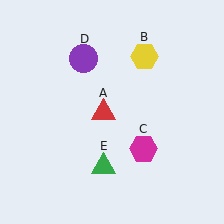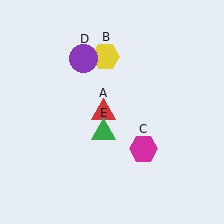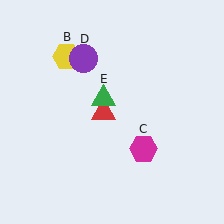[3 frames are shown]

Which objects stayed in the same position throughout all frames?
Red triangle (object A) and magenta hexagon (object C) and purple circle (object D) remained stationary.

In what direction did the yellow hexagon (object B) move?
The yellow hexagon (object B) moved left.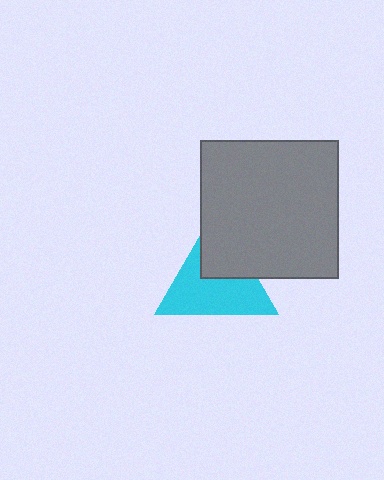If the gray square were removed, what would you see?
You would see the complete cyan triangle.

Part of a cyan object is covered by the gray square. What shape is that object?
It is a triangle.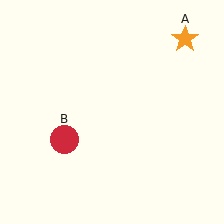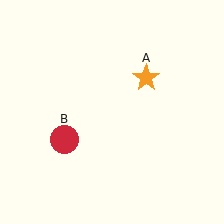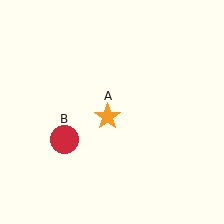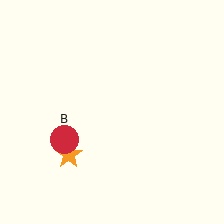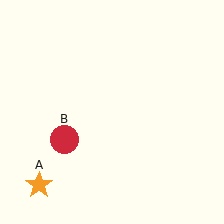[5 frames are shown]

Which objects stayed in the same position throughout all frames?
Red circle (object B) remained stationary.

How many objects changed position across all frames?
1 object changed position: orange star (object A).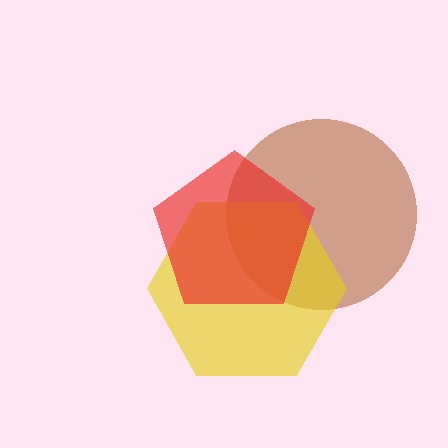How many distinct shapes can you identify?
There are 3 distinct shapes: a brown circle, a yellow hexagon, a red pentagon.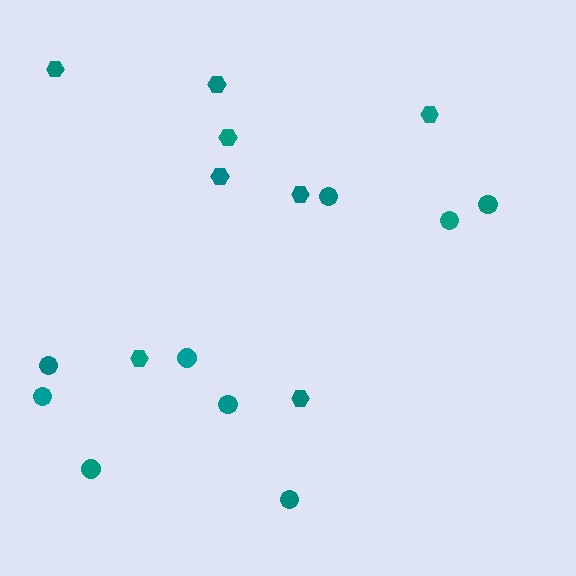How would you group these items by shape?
There are 2 groups: one group of circles (9) and one group of hexagons (8).